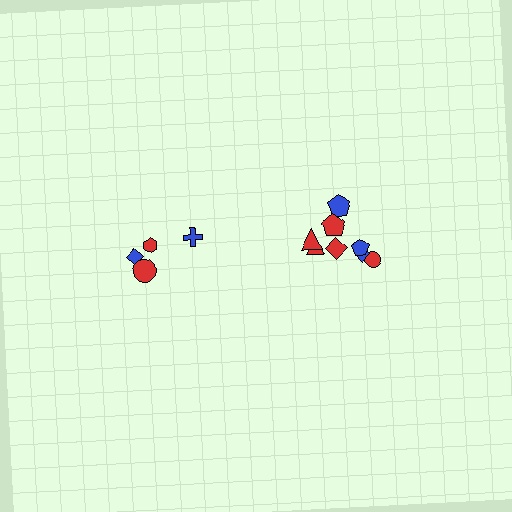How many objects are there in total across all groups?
There are 12 objects.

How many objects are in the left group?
There are 4 objects.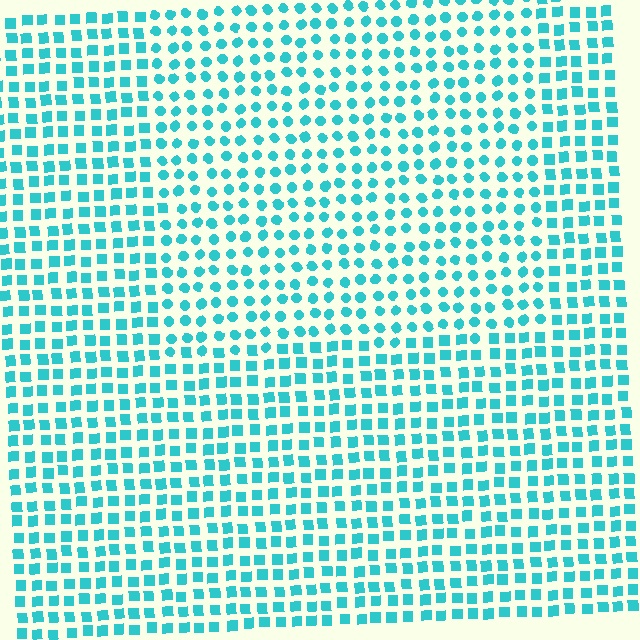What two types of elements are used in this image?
The image uses circles inside the rectangle region and squares outside it.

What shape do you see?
I see a rectangle.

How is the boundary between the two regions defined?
The boundary is defined by a change in element shape: circles inside vs. squares outside. All elements share the same color and spacing.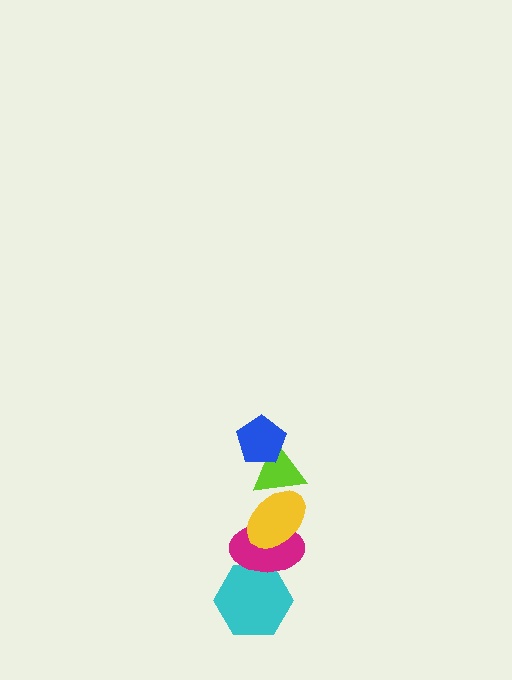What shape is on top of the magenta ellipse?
The yellow ellipse is on top of the magenta ellipse.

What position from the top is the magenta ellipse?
The magenta ellipse is 4th from the top.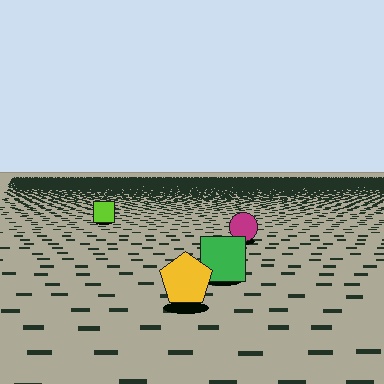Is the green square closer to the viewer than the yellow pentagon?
No. The yellow pentagon is closer — you can tell from the texture gradient: the ground texture is coarser near it.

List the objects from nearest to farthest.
From nearest to farthest: the yellow pentagon, the green square, the magenta circle, the lime square.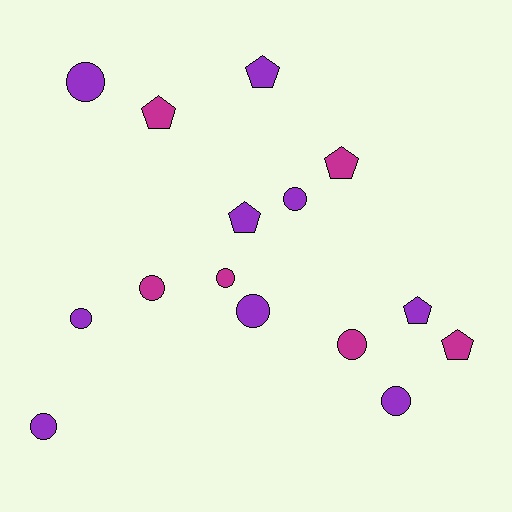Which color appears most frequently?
Purple, with 9 objects.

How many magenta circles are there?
There are 3 magenta circles.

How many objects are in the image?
There are 15 objects.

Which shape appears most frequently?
Circle, with 9 objects.